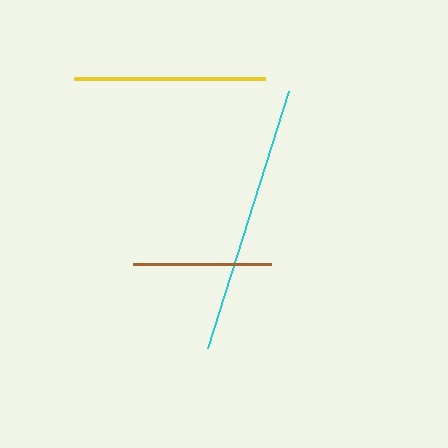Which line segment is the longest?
The cyan line is the longest at approximately 270 pixels.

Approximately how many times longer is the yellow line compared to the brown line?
The yellow line is approximately 1.4 times the length of the brown line.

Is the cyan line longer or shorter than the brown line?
The cyan line is longer than the brown line.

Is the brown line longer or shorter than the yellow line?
The yellow line is longer than the brown line.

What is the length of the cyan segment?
The cyan segment is approximately 270 pixels long.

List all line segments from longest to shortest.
From longest to shortest: cyan, yellow, brown.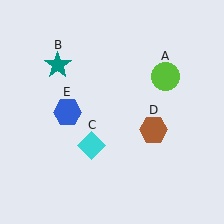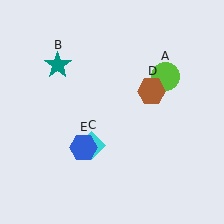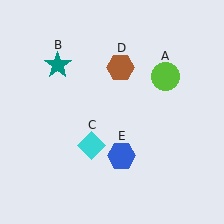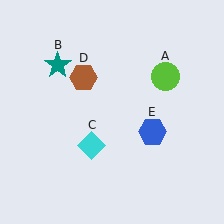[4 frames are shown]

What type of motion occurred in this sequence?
The brown hexagon (object D), blue hexagon (object E) rotated counterclockwise around the center of the scene.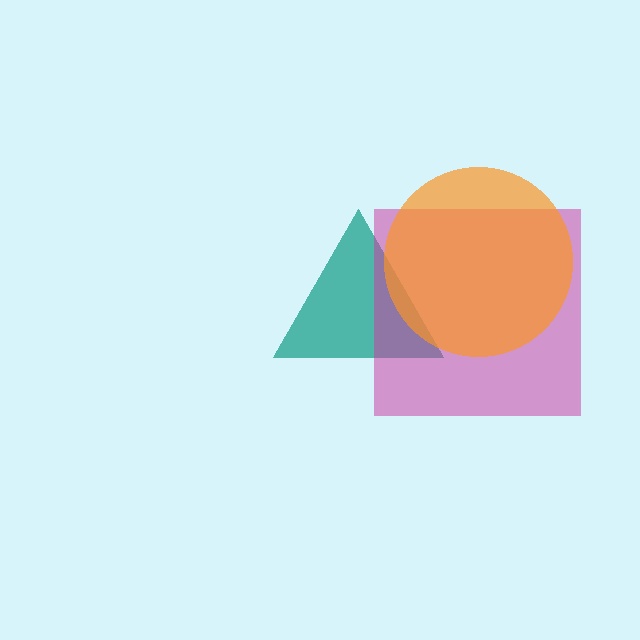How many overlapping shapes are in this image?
There are 3 overlapping shapes in the image.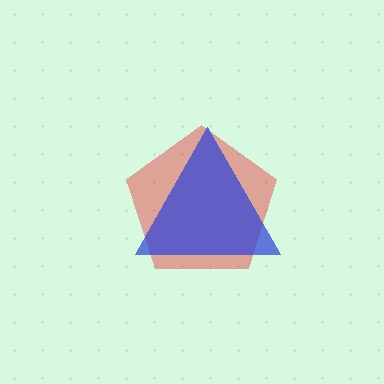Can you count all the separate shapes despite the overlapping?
Yes, there are 2 separate shapes.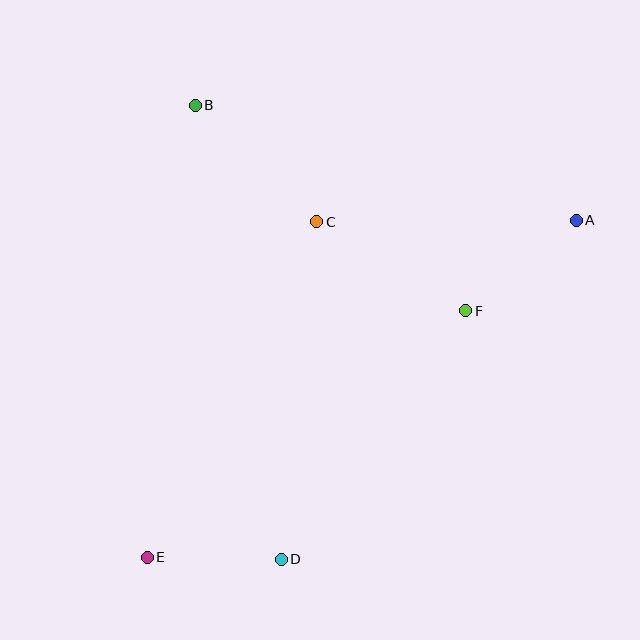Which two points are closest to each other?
Points D and E are closest to each other.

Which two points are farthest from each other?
Points A and E are farthest from each other.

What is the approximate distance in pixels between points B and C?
The distance between B and C is approximately 168 pixels.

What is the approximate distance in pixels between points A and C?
The distance between A and C is approximately 260 pixels.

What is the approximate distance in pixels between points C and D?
The distance between C and D is approximately 339 pixels.